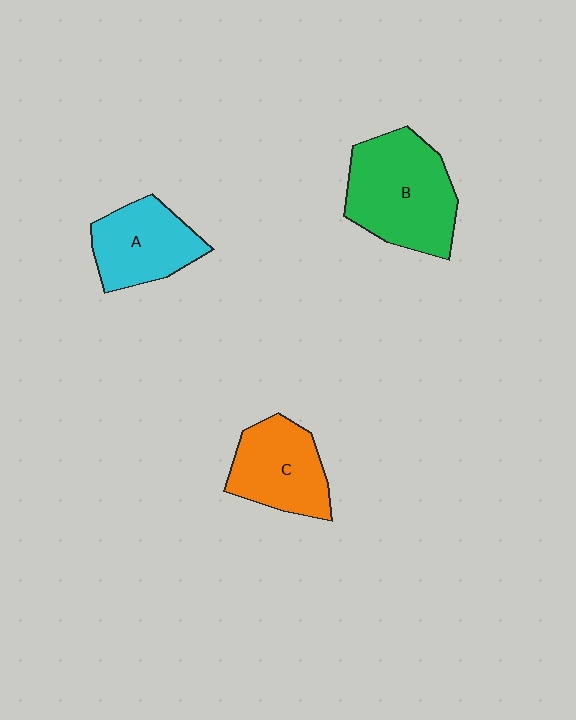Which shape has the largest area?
Shape B (green).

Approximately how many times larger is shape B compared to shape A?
Approximately 1.5 times.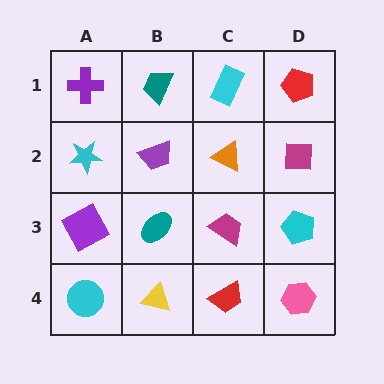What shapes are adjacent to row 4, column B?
A teal ellipse (row 3, column B), a cyan circle (row 4, column A), a red trapezoid (row 4, column C).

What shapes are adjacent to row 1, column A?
A cyan star (row 2, column A), a teal trapezoid (row 1, column B).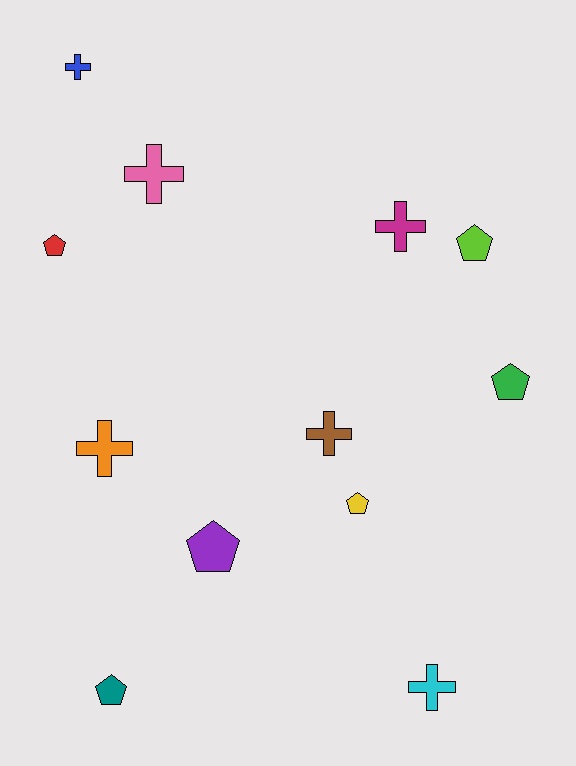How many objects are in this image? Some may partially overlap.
There are 12 objects.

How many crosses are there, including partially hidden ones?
There are 6 crosses.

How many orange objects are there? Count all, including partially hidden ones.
There is 1 orange object.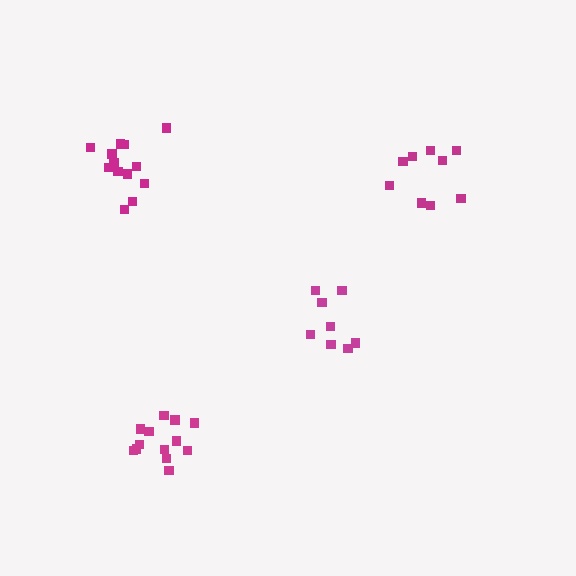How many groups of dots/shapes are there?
There are 4 groups.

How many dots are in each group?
Group 1: 8 dots, Group 2: 13 dots, Group 3: 9 dots, Group 4: 13 dots (43 total).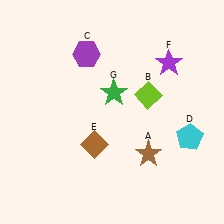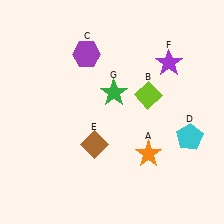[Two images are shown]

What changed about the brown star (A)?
In Image 1, A is brown. In Image 2, it changed to orange.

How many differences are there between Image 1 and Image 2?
There is 1 difference between the two images.